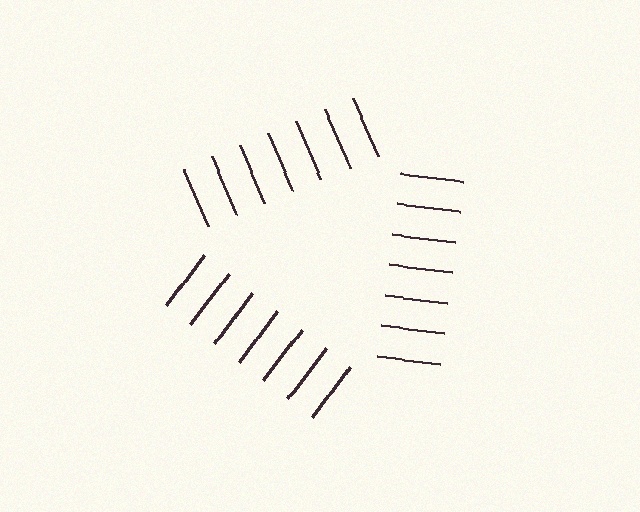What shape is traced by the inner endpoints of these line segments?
An illusory triangle — the line segments terminate on its edges but no continuous stroke is drawn.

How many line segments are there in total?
21 — 7 along each of the 3 edges.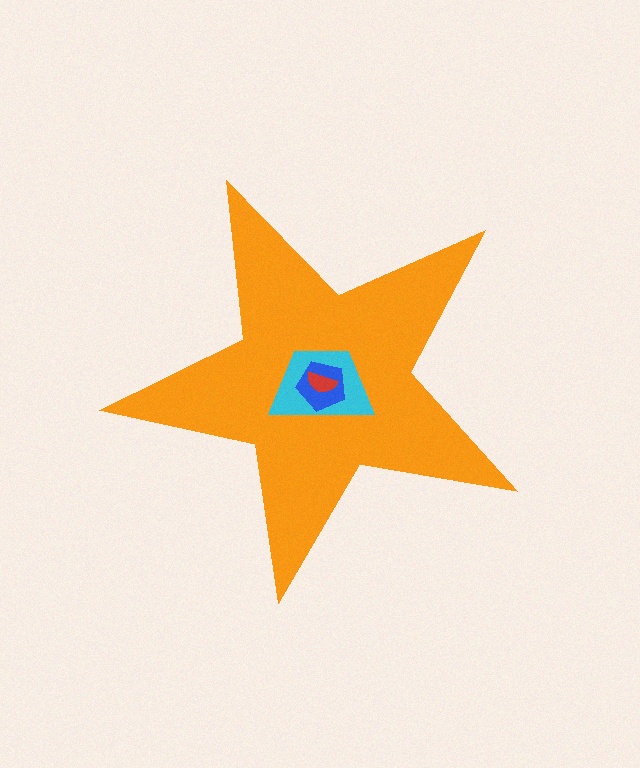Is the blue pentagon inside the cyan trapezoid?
Yes.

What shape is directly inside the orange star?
The cyan trapezoid.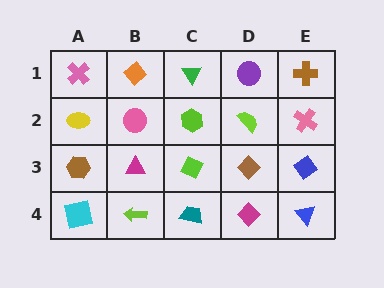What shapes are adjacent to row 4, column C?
A lime diamond (row 3, column C), a lime arrow (row 4, column B), a magenta diamond (row 4, column D).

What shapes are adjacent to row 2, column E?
A brown cross (row 1, column E), a blue diamond (row 3, column E), a lime semicircle (row 2, column D).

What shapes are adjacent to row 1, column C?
A lime hexagon (row 2, column C), an orange diamond (row 1, column B), a purple circle (row 1, column D).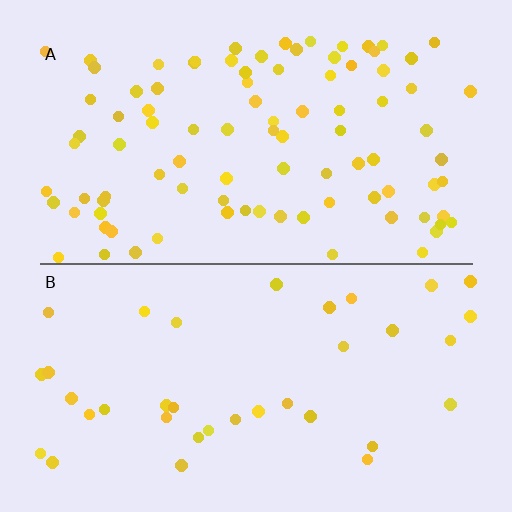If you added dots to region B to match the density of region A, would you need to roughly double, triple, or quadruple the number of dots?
Approximately triple.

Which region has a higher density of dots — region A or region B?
A (the top).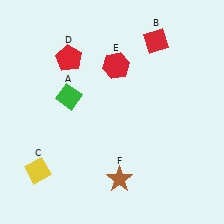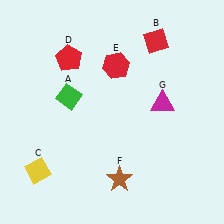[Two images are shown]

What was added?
A magenta triangle (G) was added in Image 2.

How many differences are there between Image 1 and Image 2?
There is 1 difference between the two images.